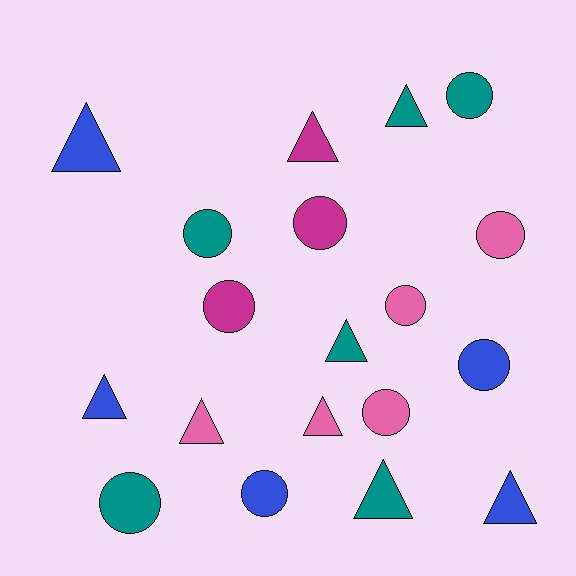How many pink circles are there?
There are 3 pink circles.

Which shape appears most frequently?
Circle, with 10 objects.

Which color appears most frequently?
Teal, with 6 objects.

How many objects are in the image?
There are 19 objects.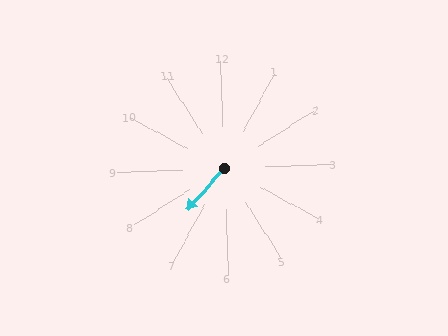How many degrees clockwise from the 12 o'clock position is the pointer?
Approximately 224 degrees.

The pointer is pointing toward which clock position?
Roughly 7 o'clock.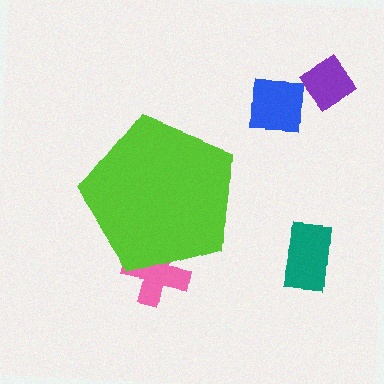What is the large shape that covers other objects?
A lime pentagon.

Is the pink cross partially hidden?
Yes, the pink cross is partially hidden behind the lime pentagon.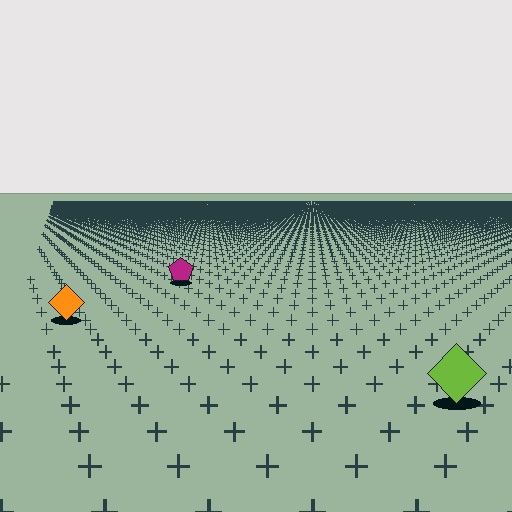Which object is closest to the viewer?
The lime diamond is closest. The texture marks near it are larger and more spread out.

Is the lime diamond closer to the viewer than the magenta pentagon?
Yes. The lime diamond is closer — you can tell from the texture gradient: the ground texture is coarser near it.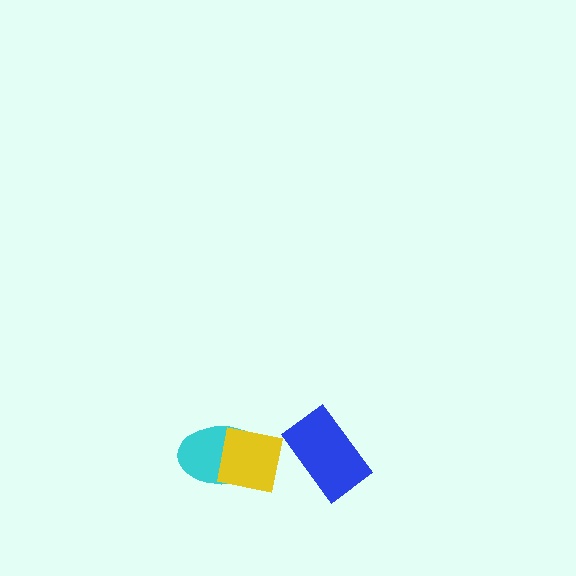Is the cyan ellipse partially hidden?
Yes, it is partially covered by another shape.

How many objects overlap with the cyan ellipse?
1 object overlaps with the cyan ellipse.